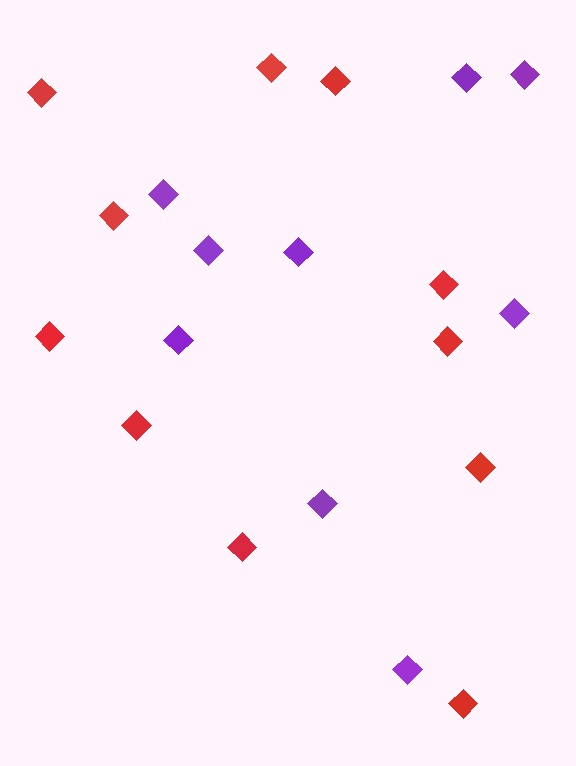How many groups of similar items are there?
There are 2 groups: one group of purple diamonds (9) and one group of red diamonds (11).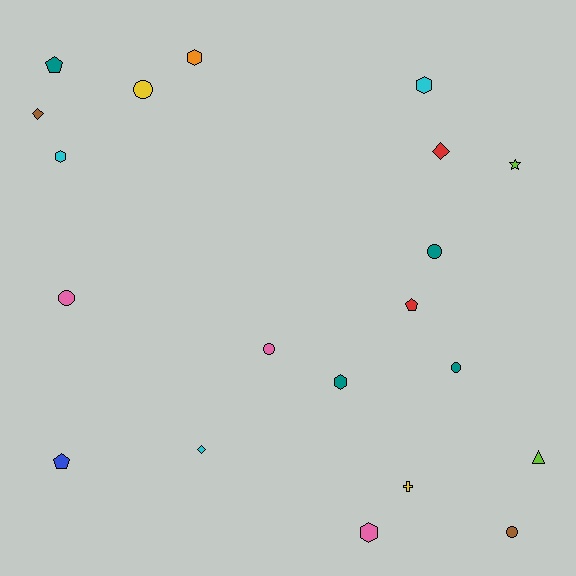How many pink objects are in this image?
There are 3 pink objects.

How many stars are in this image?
There is 1 star.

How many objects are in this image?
There are 20 objects.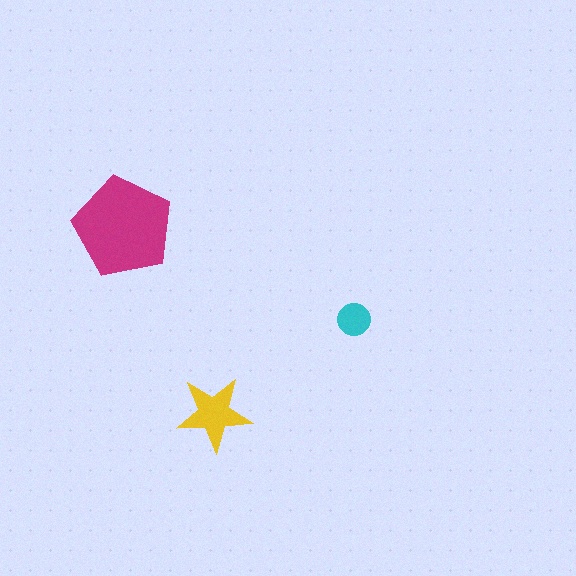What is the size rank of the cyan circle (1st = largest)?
3rd.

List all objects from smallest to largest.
The cyan circle, the yellow star, the magenta pentagon.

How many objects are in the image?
There are 3 objects in the image.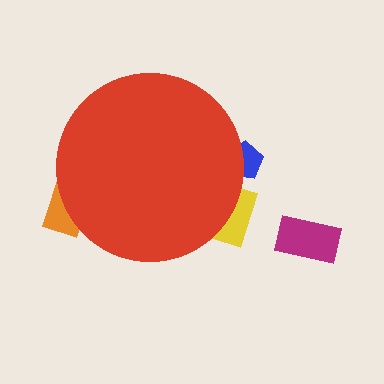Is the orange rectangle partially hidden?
Yes, the orange rectangle is partially hidden behind the red circle.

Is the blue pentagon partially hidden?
Yes, the blue pentagon is partially hidden behind the red circle.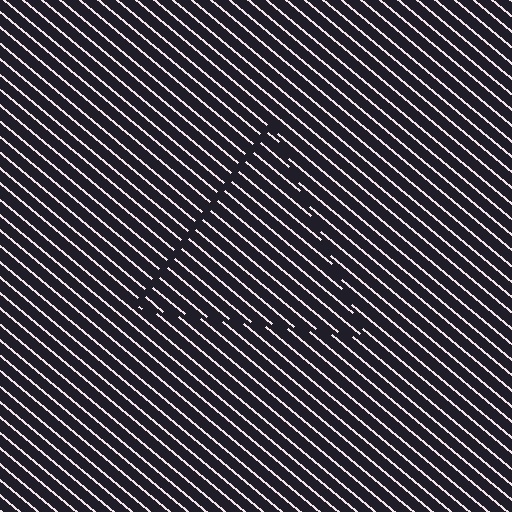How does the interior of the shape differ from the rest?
The interior of the shape contains the same grating, shifted by half a period — the contour is defined by the phase discontinuity where line-ends from the inner and outer gratings abut.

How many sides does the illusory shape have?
3 sides — the line-ends trace a triangle.